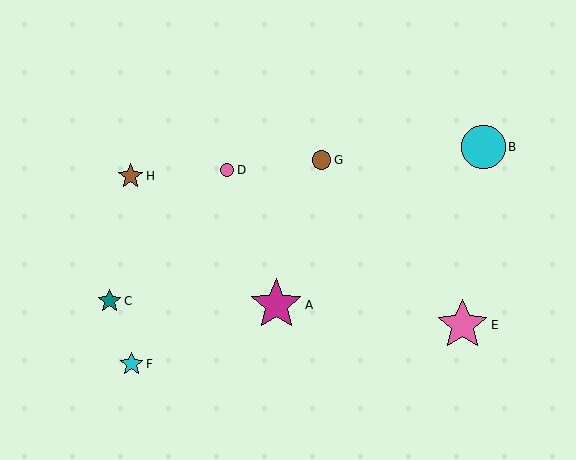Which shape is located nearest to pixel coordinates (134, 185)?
The brown star (labeled H) at (130, 176) is nearest to that location.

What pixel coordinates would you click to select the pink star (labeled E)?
Click at (463, 325) to select the pink star E.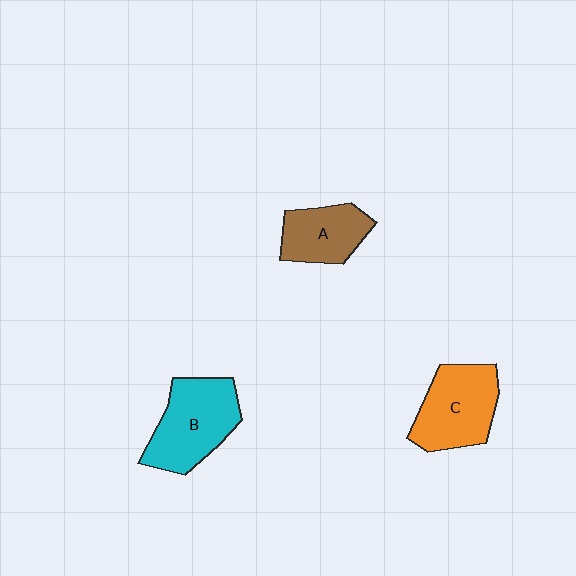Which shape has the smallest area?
Shape A (brown).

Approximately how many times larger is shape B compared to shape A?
Approximately 1.4 times.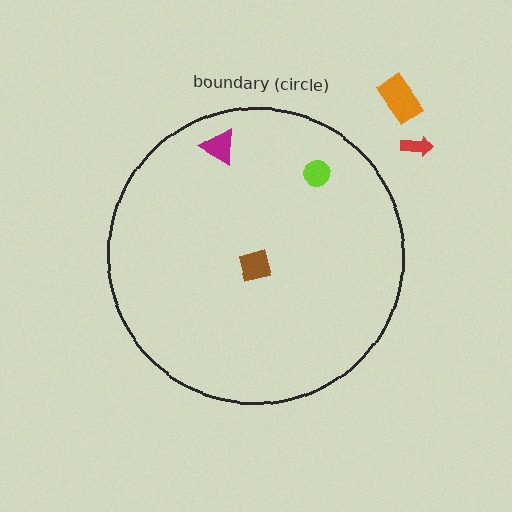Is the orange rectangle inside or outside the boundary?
Outside.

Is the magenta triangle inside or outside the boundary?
Inside.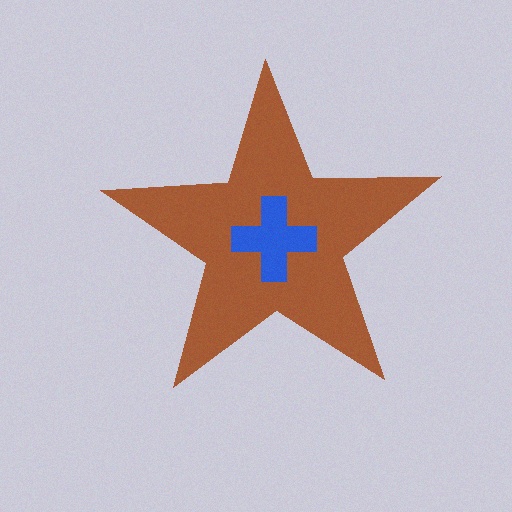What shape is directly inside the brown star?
The blue cross.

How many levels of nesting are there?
2.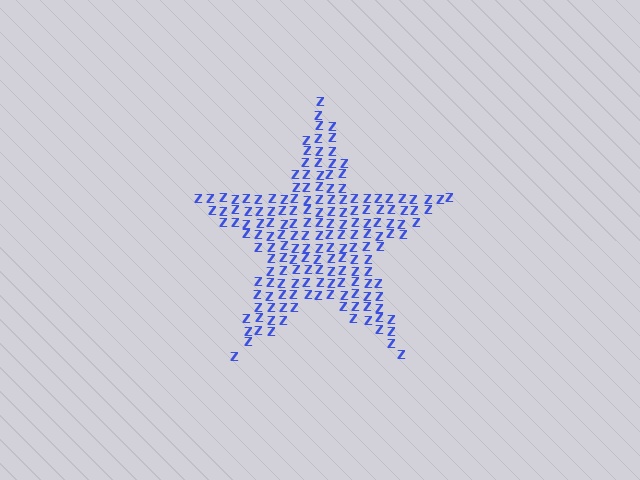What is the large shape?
The large shape is a star.